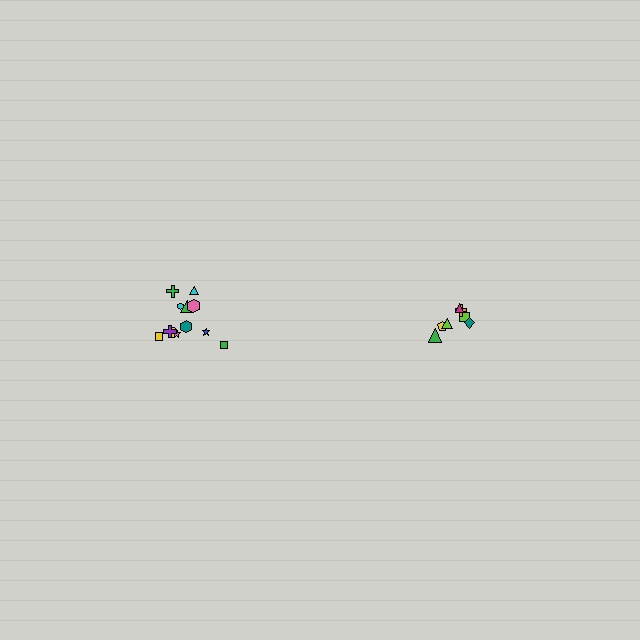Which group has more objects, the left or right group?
The left group.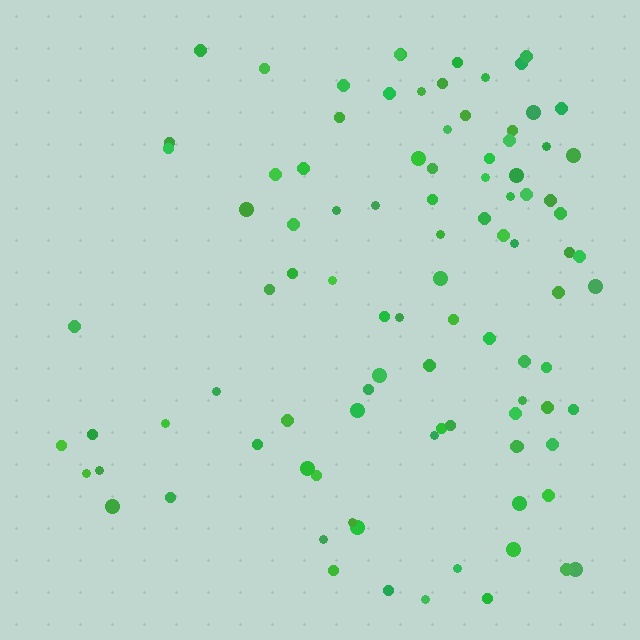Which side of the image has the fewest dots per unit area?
The left.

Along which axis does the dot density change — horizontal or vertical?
Horizontal.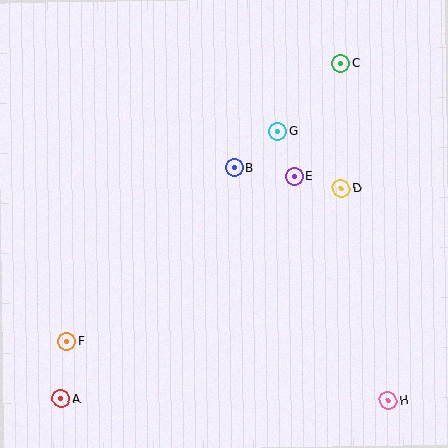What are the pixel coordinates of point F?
Point F is at (67, 342).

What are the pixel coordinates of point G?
Point G is at (278, 132).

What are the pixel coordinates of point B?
Point B is at (234, 167).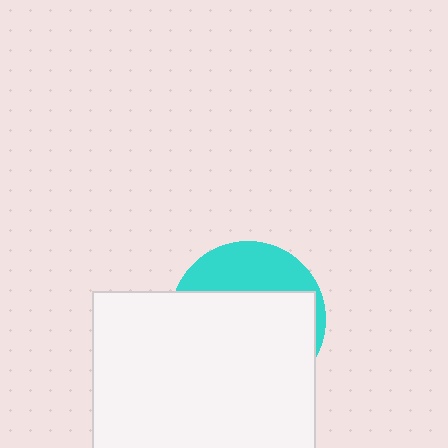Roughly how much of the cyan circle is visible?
A small part of it is visible (roughly 30%).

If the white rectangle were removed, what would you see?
You would see the complete cyan circle.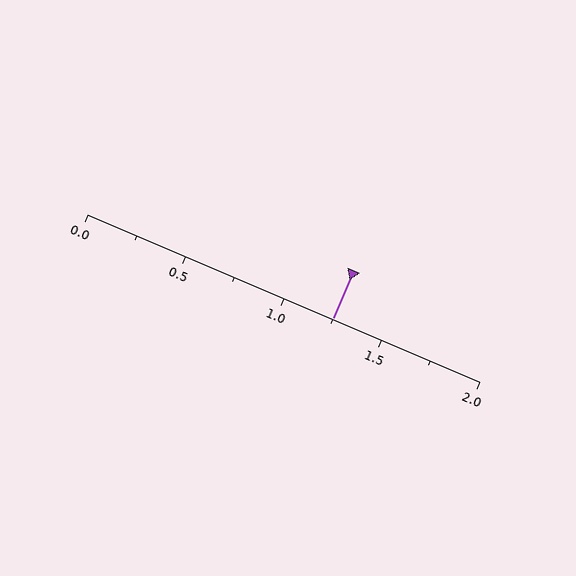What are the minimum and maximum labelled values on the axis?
The axis runs from 0.0 to 2.0.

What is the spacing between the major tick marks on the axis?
The major ticks are spaced 0.5 apart.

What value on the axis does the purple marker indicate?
The marker indicates approximately 1.25.